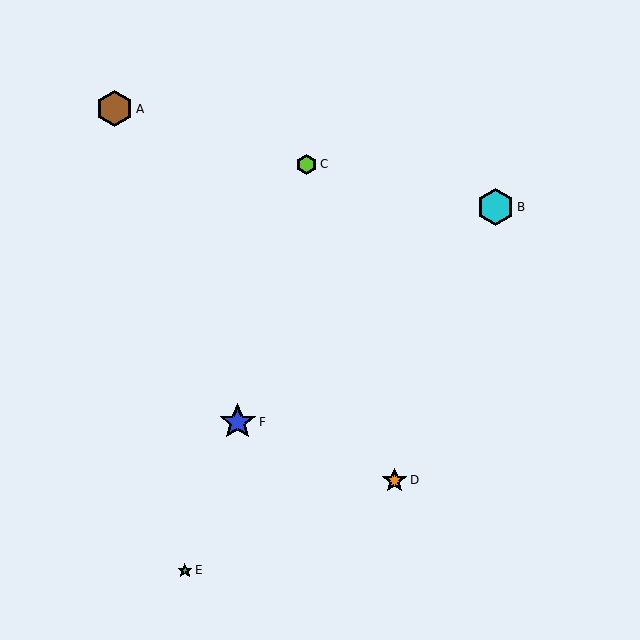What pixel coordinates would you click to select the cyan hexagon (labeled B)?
Click at (495, 207) to select the cyan hexagon B.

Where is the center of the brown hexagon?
The center of the brown hexagon is at (115, 109).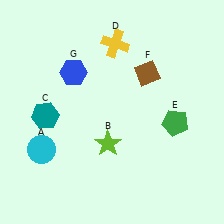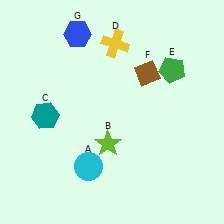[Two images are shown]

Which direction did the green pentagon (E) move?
The green pentagon (E) moved up.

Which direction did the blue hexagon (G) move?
The blue hexagon (G) moved up.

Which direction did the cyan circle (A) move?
The cyan circle (A) moved right.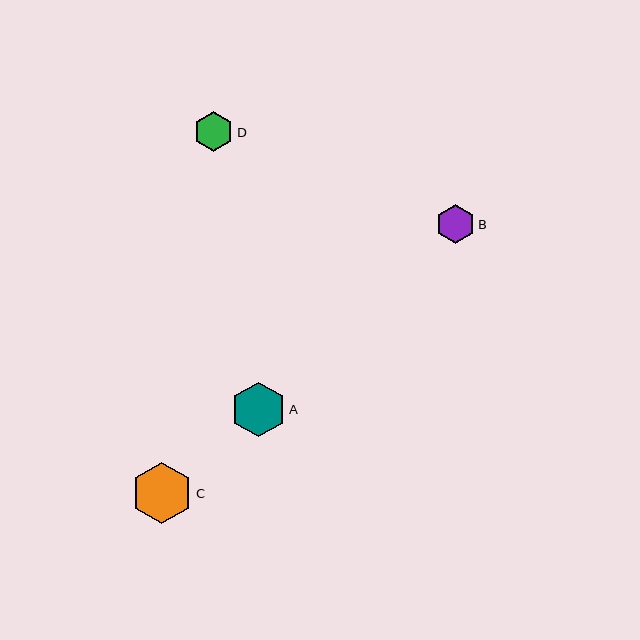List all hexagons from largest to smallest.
From largest to smallest: C, A, D, B.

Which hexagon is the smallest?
Hexagon B is the smallest with a size of approximately 39 pixels.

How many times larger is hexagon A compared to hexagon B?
Hexagon A is approximately 1.4 times the size of hexagon B.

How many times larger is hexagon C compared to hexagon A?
Hexagon C is approximately 1.1 times the size of hexagon A.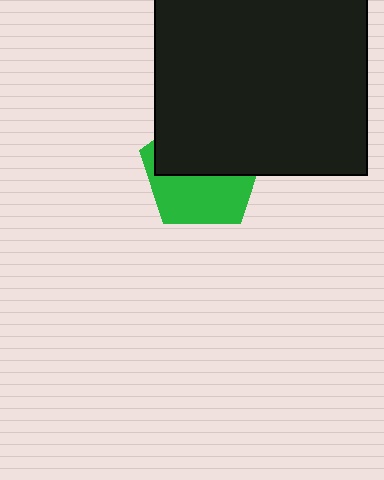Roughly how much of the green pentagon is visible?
About half of it is visible (roughly 47%).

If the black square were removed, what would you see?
You would see the complete green pentagon.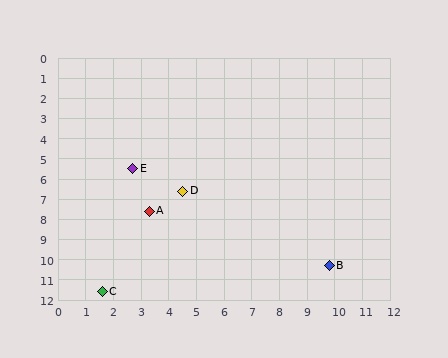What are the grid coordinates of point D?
Point D is at approximately (4.5, 6.6).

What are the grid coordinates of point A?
Point A is at approximately (3.3, 7.6).